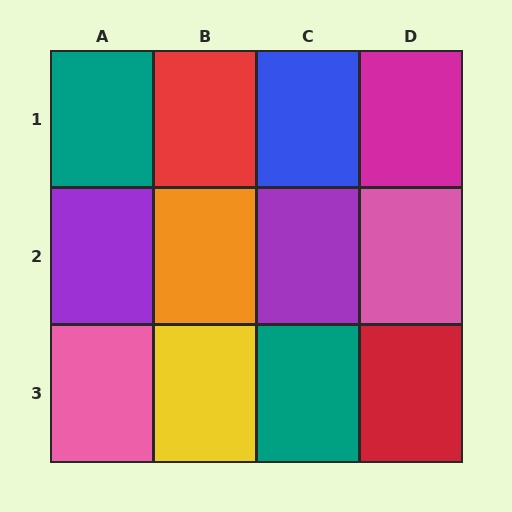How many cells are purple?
2 cells are purple.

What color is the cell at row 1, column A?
Teal.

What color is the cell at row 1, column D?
Magenta.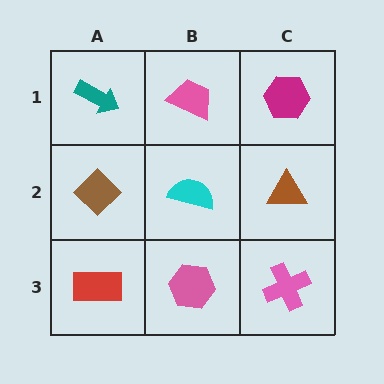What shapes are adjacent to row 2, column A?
A teal arrow (row 1, column A), a red rectangle (row 3, column A), a cyan semicircle (row 2, column B).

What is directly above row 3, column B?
A cyan semicircle.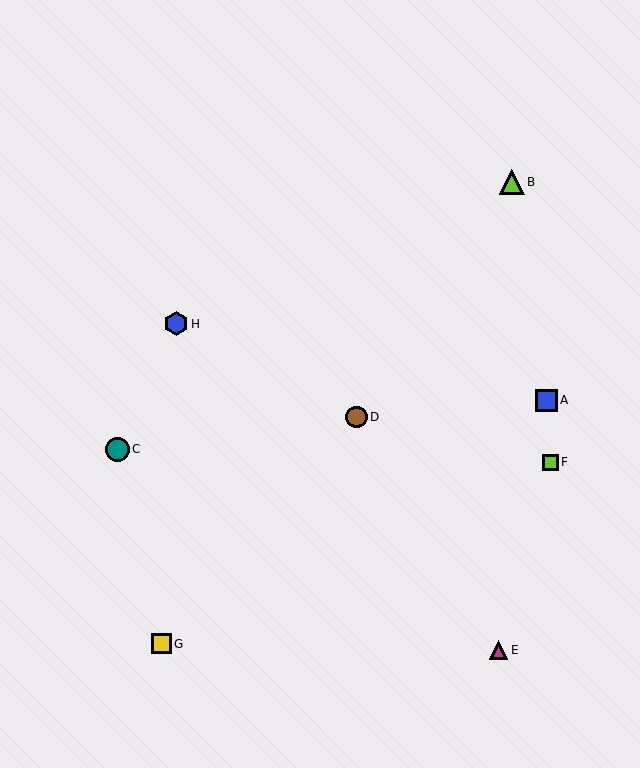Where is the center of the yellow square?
The center of the yellow square is at (161, 644).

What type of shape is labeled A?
Shape A is a blue square.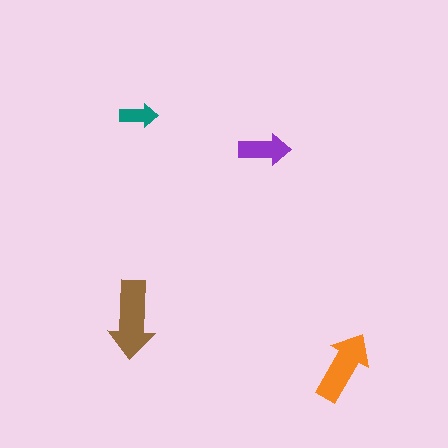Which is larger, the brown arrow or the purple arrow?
The brown one.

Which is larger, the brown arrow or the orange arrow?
The brown one.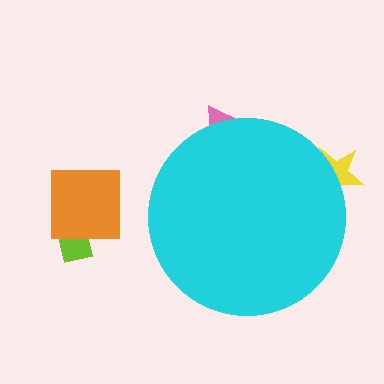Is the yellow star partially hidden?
Yes, the yellow star is partially hidden behind the cyan circle.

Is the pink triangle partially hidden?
Yes, the pink triangle is partially hidden behind the cyan circle.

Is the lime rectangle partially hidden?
No, the lime rectangle is fully visible.